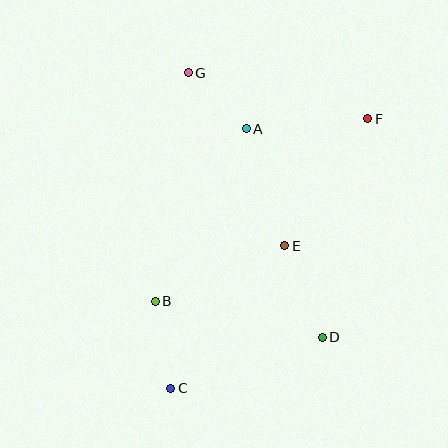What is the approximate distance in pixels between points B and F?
The distance between B and F is approximately 280 pixels.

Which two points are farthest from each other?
Points C and F are farthest from each other.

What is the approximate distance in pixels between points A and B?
The distance between A and B is approximately 195 pixels.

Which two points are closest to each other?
Points A and G are closest to each other.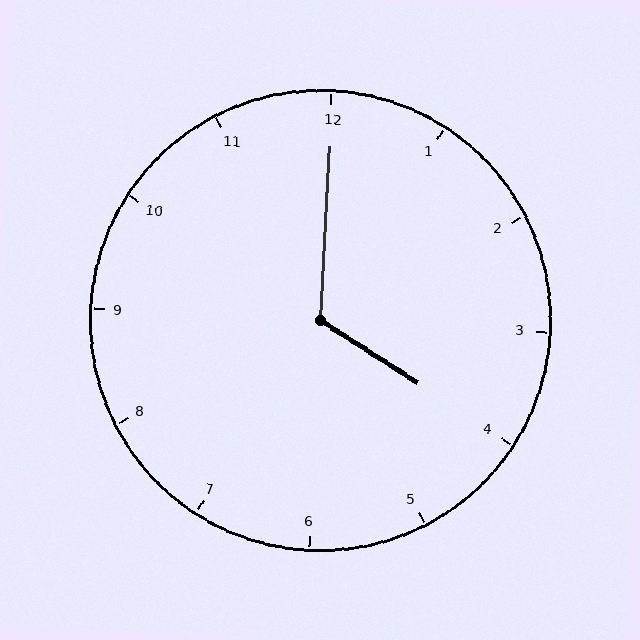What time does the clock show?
4:00.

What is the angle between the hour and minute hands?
Approximately 120 degrees.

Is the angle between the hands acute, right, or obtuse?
It is obtuse.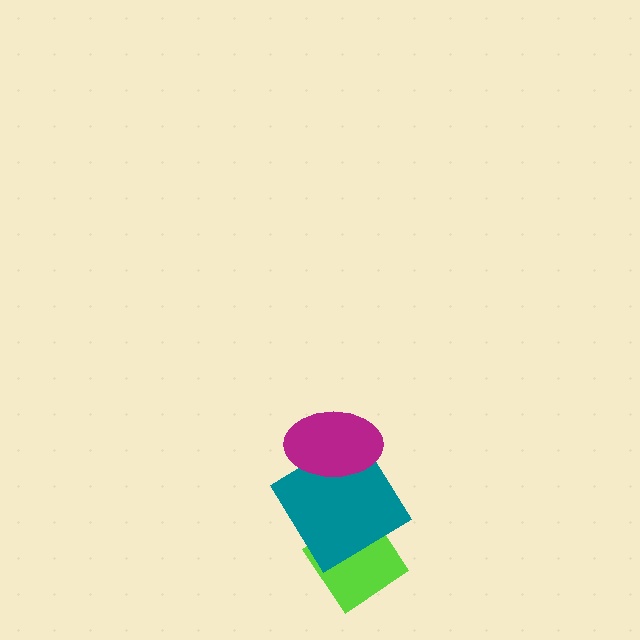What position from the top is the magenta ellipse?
The magenta ellipse is 1st from the top.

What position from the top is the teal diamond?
The teal diamond is 2nd from the top.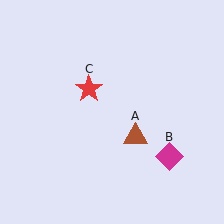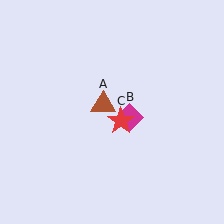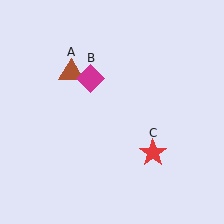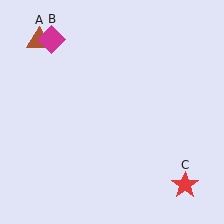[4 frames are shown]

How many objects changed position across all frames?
3 objects changed position: brown triangle (object A), magenta diamond (object B), red star (object C).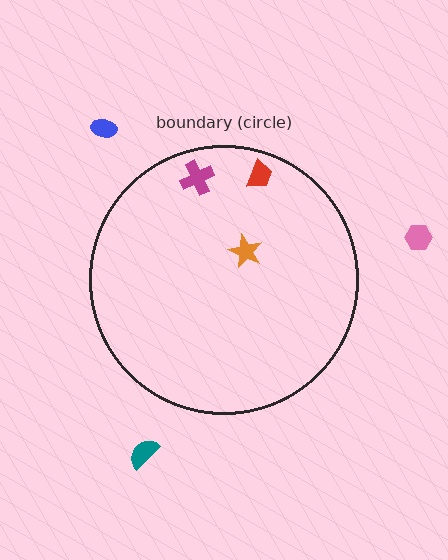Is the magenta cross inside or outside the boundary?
Inside.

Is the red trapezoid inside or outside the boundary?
Inside.